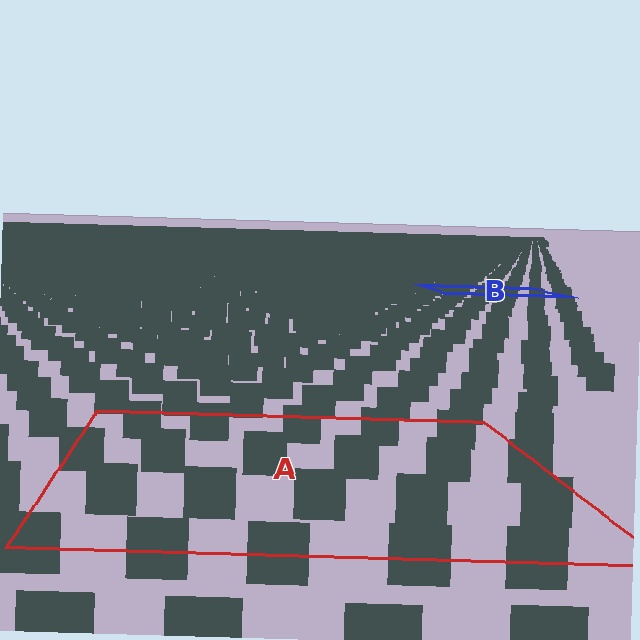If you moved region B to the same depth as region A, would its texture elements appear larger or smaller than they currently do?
They would appear larger. At a closer depth, the same texture elements are projected at a bigger on-screen size.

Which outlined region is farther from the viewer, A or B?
Region B is farther from the viewer — the texture elements inside it appear smaller and more densely packed.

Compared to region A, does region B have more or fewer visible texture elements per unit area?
Region B has more texture elements per unit area — they are packed more densely because it is farther away.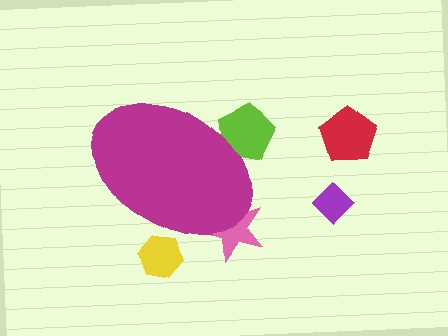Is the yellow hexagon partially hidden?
Yes, the yellow hexagon is partially hidden behind the magenta ellipse.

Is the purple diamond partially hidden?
No, the purple diamond is fully visible.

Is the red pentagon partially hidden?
No, the red pentagon is fully visible.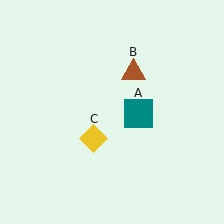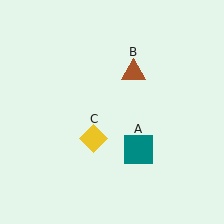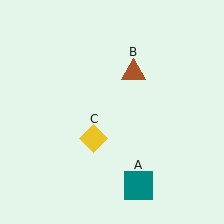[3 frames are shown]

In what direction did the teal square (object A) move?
The teal square (object A) moved down.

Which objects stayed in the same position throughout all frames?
Brown triangle (object B) and yellow diamond (object C) remained stationary.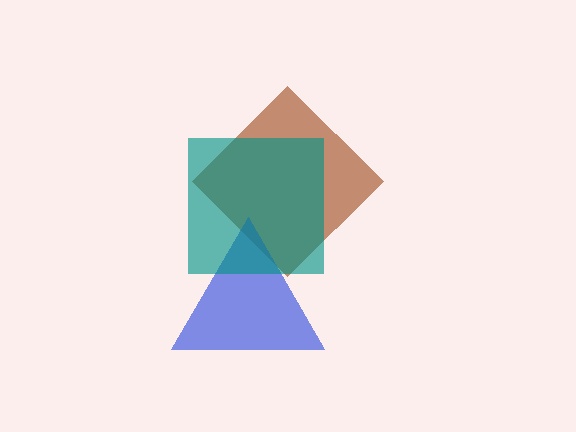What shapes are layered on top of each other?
The layered shapes are: a brown diamond, a blue triangle, a teal square.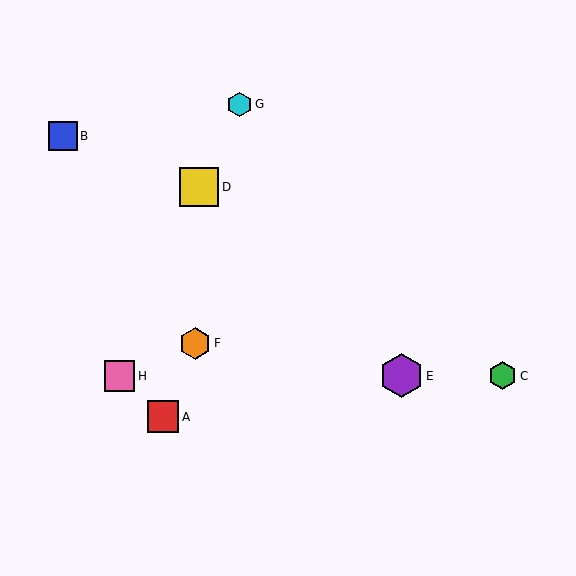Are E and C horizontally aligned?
Yes, both are at y≈376.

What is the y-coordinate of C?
Object C is at y≈376.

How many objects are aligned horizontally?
3 objects (C, E, H) are aligned horizontally.